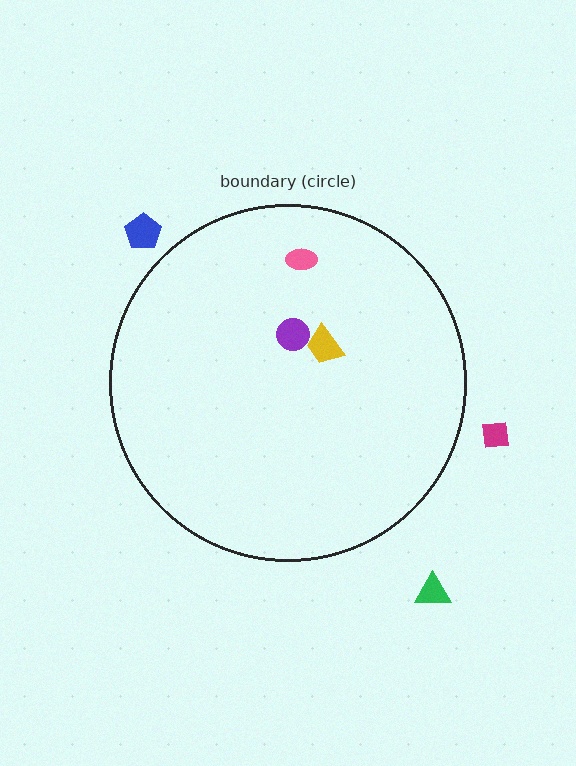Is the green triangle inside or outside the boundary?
Outside.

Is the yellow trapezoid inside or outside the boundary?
Inside.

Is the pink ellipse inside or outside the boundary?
Inside.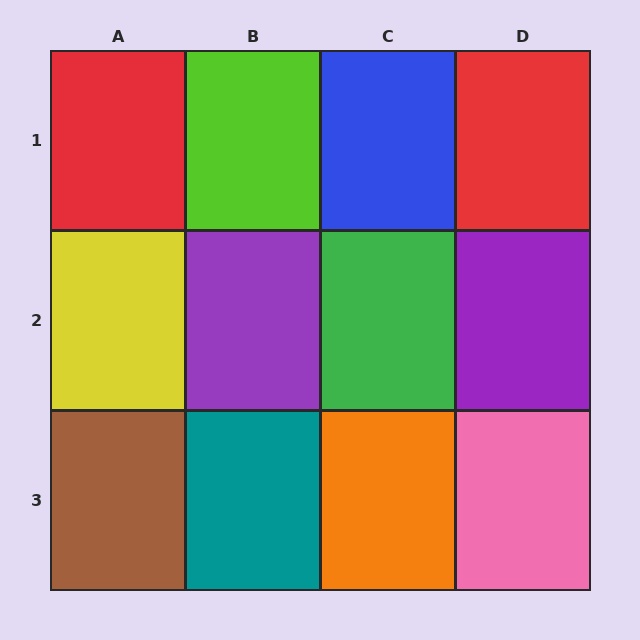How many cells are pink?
1 cell is pink.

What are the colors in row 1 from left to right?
Red, lime, blue, red.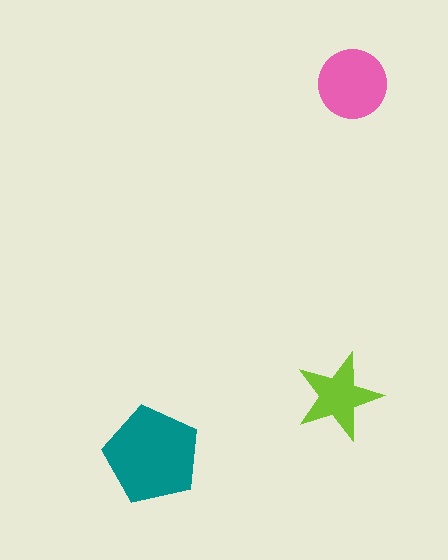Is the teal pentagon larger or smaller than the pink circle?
Larger.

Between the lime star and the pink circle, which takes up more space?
The pink circle.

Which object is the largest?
The teal pentagon.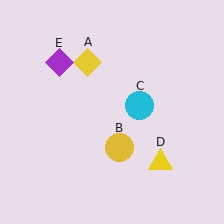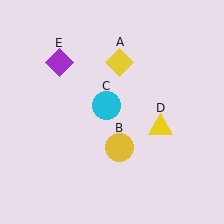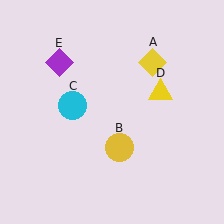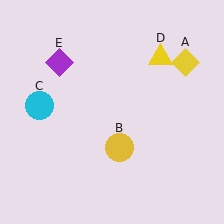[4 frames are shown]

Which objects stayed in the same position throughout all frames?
Yellow circle (object B) and purple diamond (object E) remained stationary.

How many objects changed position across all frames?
3 objects changed position: yellow diamond (object A), cyan circle (object C), yellow triangle (object D).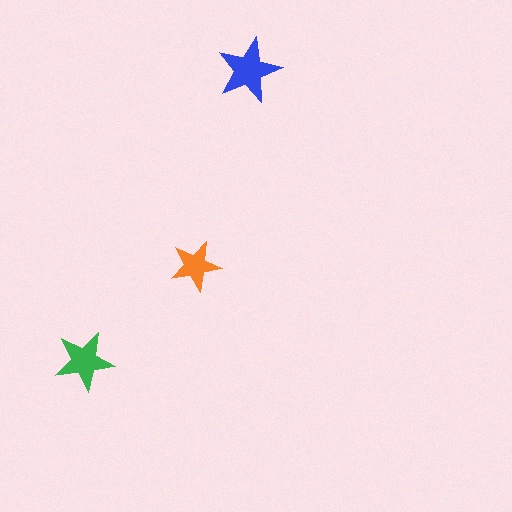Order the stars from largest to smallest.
the blue one, the green one, the orange one.